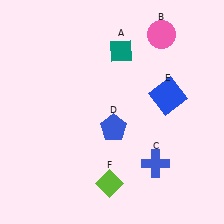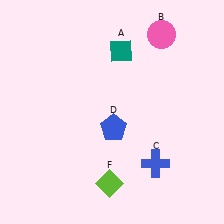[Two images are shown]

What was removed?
The blue square (E) was removed in Image 2.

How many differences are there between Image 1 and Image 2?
There is 1 difference between the two images.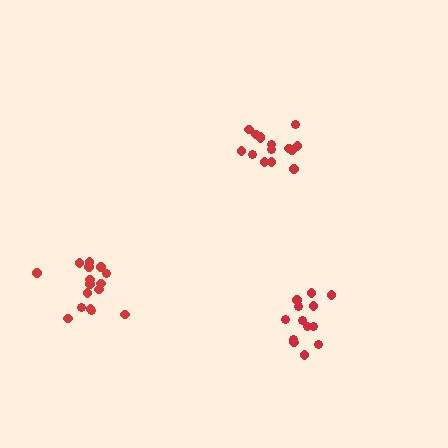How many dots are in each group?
Group 1: 13 dots, Group 2: 15 dots, Group 3: 16 dots (44 total).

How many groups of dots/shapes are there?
There are 3 groups.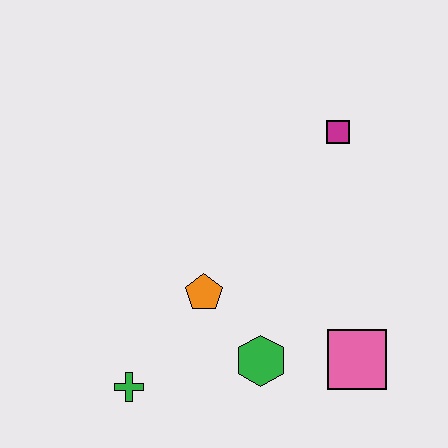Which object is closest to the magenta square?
The orange pentagon is closest to the magenta square.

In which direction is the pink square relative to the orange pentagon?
The pink square is to the right of the orange pentagon.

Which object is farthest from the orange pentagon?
The magenta square is farthest from the orange pentagon.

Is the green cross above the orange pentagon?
No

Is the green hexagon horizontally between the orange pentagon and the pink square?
Yes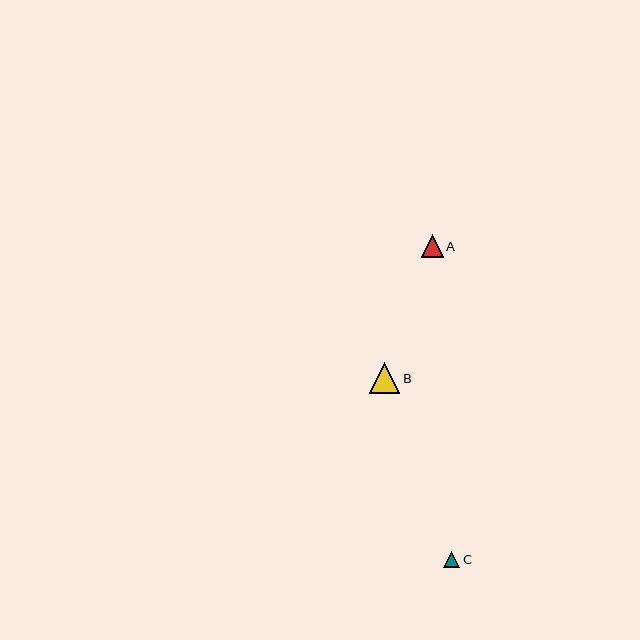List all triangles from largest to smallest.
From largest to smallest: B, A, C.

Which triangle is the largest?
Triangle B is the largest with a size of approximately 30 pixels.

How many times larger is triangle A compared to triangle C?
Triangle A is approximately 1.4 times the size of triangle C.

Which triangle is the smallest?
Triangle C is the smallest with a size of approximately 16 pixels.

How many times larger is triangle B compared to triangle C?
Triangle B is approximately 1.9 times the size of triangle C.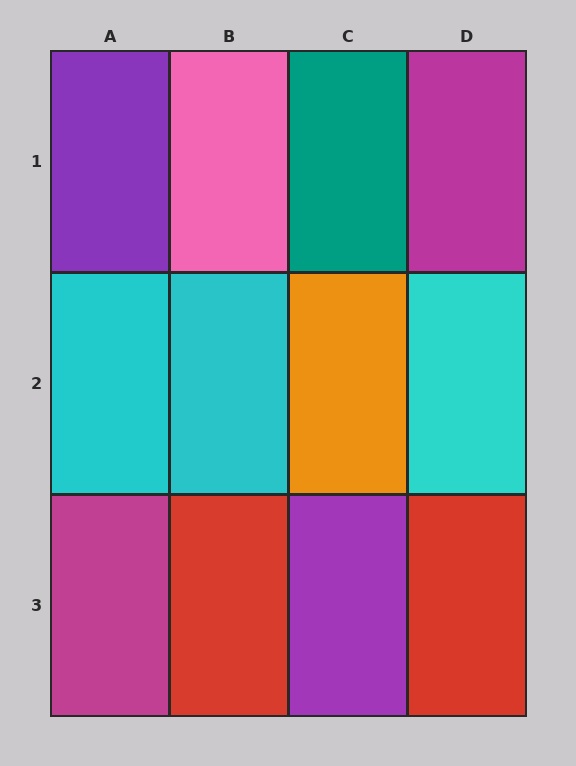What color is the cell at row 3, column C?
Purple.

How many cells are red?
2 cells are red.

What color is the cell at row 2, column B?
Cyan.